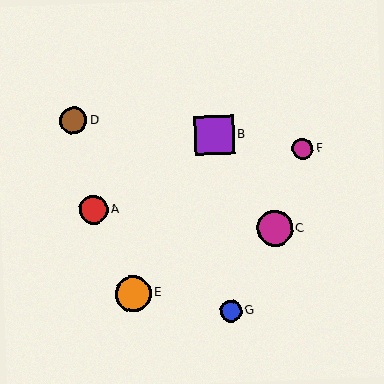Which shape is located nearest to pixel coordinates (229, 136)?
The purple square (labeled B) at (214, 135) is nearest to that location.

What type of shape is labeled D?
Shape D is a brown circle.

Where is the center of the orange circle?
The center of the orange circle is at (133, 294).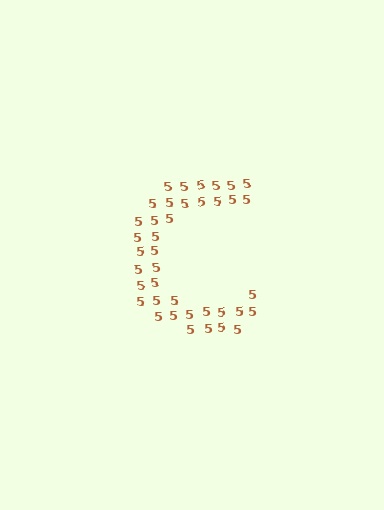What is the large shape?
The large shape is the letter C.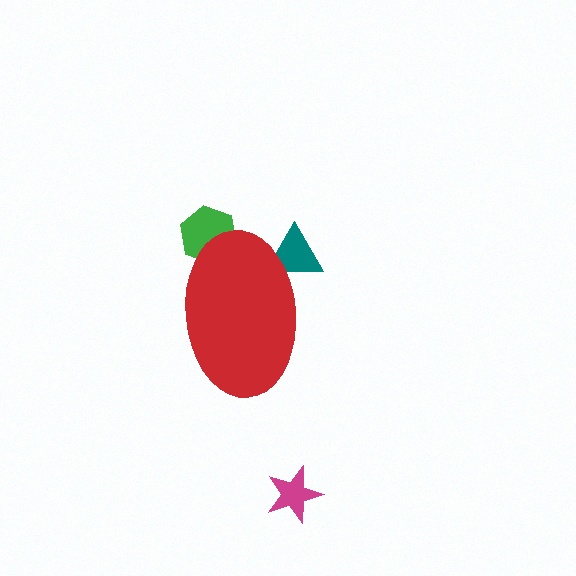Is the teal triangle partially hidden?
Yes, the teal triangle is partially hidden behind the red ellipse.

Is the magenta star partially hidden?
No, the magenta star is fully visible.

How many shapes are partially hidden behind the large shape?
2 shapes are partially hidden.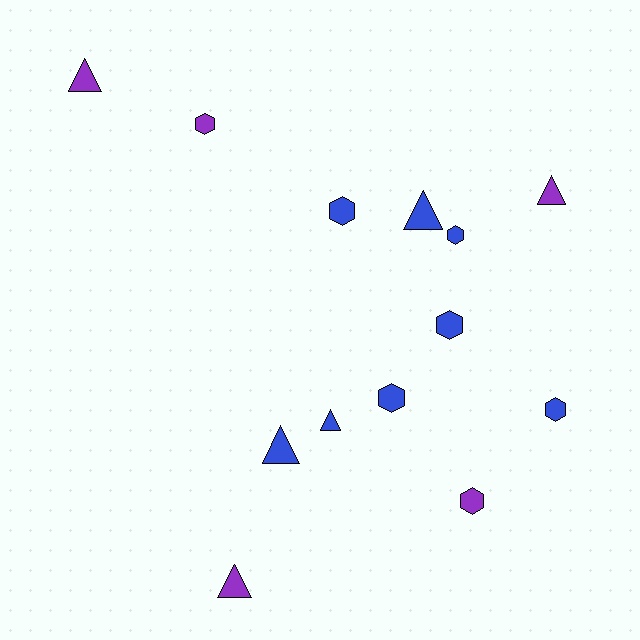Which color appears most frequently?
Blue, with 8 objects.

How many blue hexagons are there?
There are 5 blue hexagons.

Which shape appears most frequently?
Hexagon, with 7 objects.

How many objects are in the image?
There are 13 objects.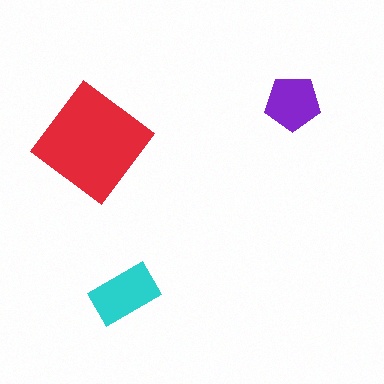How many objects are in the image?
There are 3 objects in the image.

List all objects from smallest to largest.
The purple pentagon, the cyan rectangle, the red diamond.